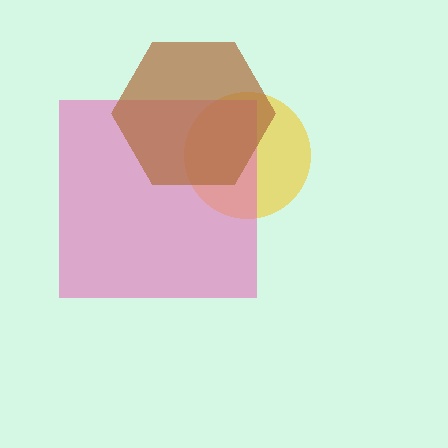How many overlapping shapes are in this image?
There are 3 overlapping shapes in the image.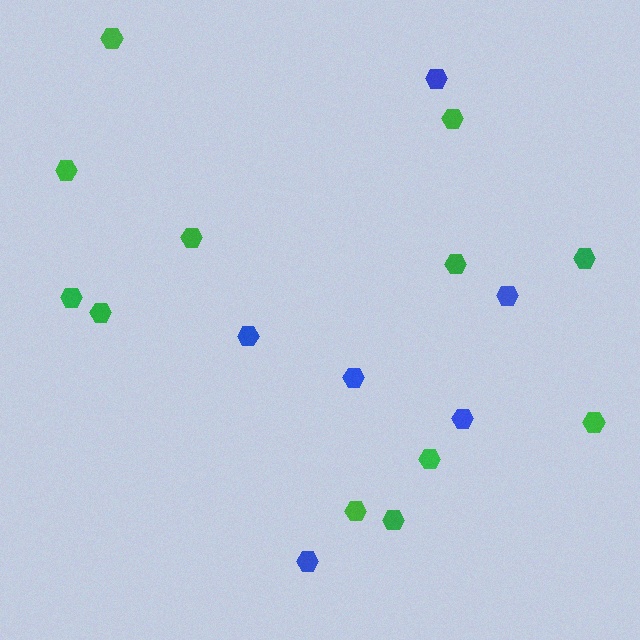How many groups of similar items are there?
There are 2 groups: one group of green hexagons (12) and one group of blue hexagons (6).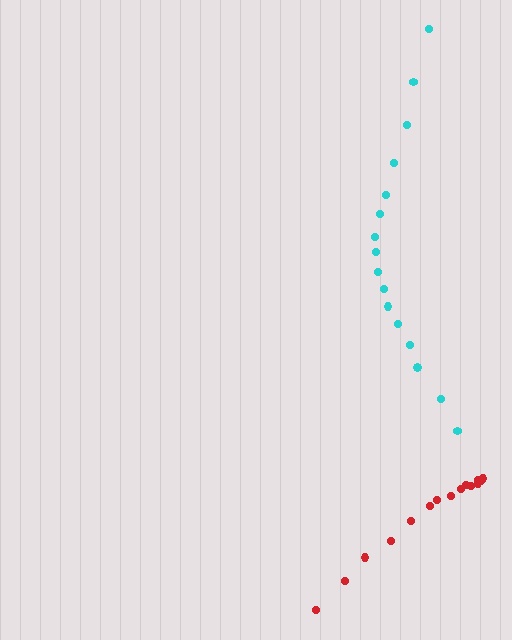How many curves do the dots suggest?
There are 2 distinct paths.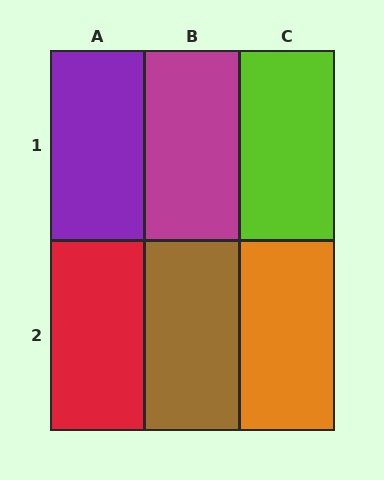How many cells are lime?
1 cell is lime.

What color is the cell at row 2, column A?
Red.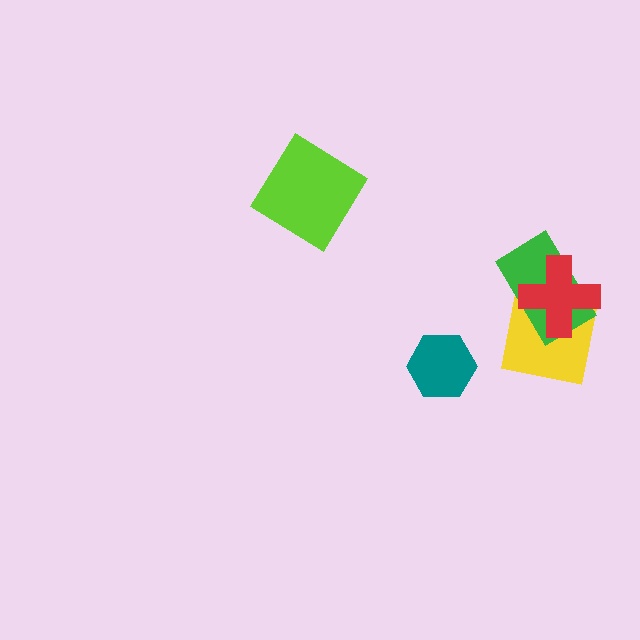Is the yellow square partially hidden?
Yes, it is partially covered by another shape.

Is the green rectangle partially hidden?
Yes, it is partially covered by another shape.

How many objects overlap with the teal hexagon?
0 objects overlap with the teal hexagon.